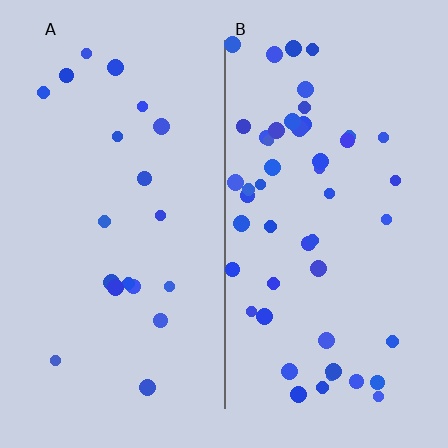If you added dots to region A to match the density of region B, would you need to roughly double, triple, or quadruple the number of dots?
Approximately triple.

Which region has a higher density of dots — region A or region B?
B (the right).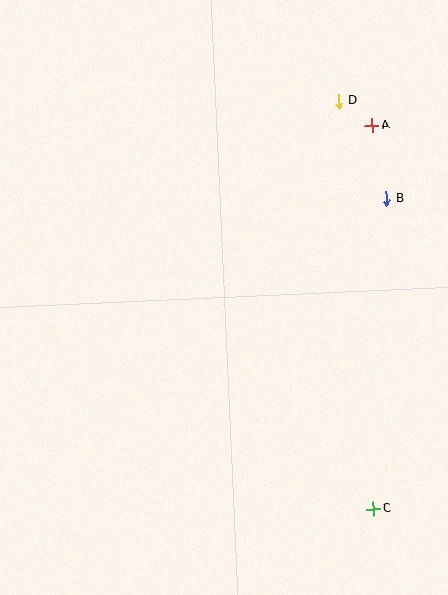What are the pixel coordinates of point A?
Point A is at (372, 125).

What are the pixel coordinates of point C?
Point C is at (373, 509).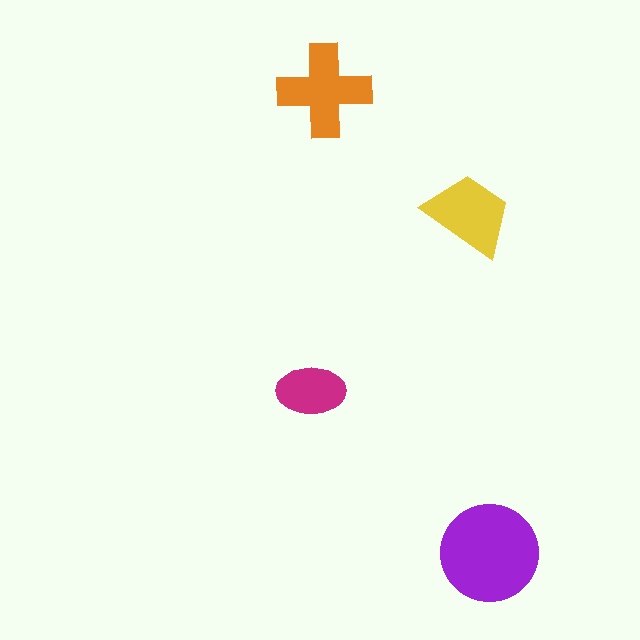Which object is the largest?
The purple circle.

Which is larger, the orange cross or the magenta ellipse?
The orange cross.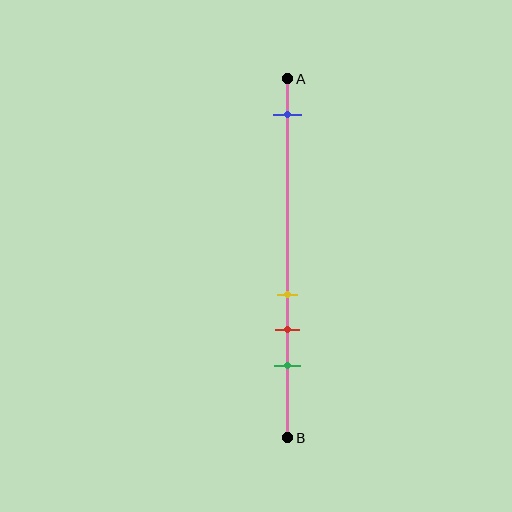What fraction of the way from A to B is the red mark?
The red mark is approximately 70% (0.7) of the way from A to B.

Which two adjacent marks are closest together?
The yellow and red marks are the closest adjacent pair.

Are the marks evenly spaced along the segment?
No, the marks are not evenly spaced.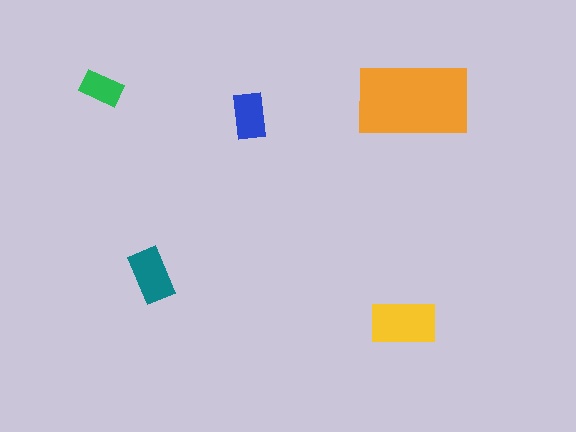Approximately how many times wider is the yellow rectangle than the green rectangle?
About 1.5 times wider.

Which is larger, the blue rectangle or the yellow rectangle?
The yellow one.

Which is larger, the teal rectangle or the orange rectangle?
The orange one.